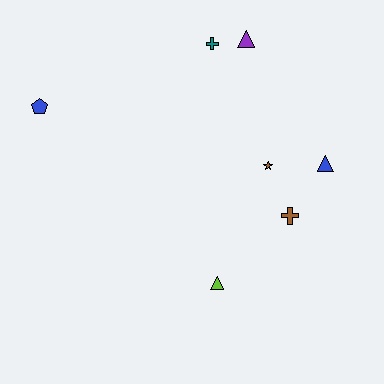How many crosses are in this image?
There are 2 crosses.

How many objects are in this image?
There are 7 objects.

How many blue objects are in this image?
There are 2 blue objects.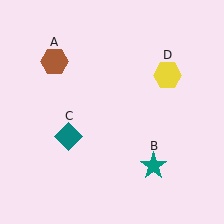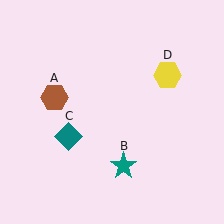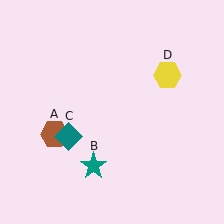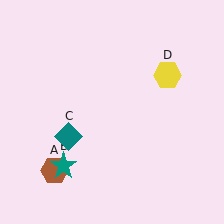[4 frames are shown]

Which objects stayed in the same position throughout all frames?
Teal diamond (object C) and yellow hexagon (object D) remained stationary.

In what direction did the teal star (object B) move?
The teal star (object B) moved left.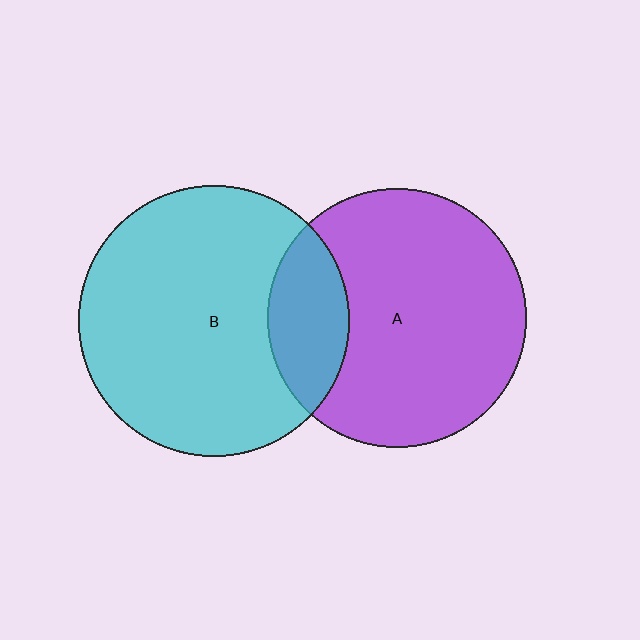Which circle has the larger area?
Circle B (cyan).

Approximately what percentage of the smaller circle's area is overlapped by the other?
Approximately 20%.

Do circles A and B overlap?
Yes.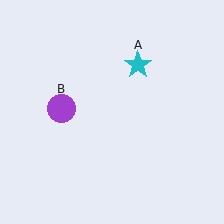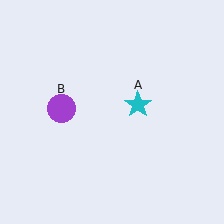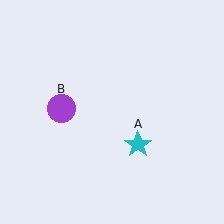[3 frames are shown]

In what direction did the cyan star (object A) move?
The cyan star (object A) moved down.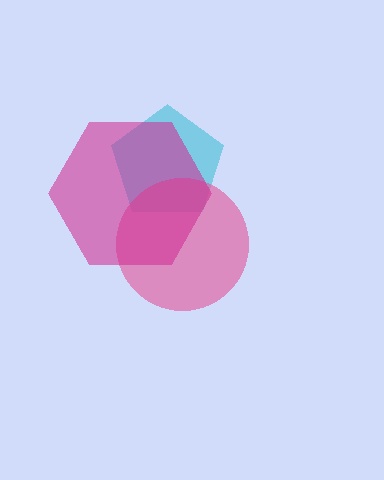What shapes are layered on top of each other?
The layered shapes are: a cyan pentagon, a pink circle, a magenta hexagon.